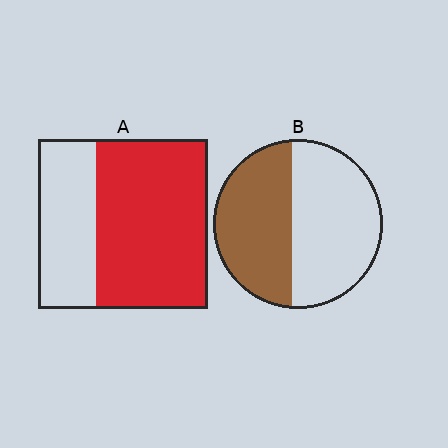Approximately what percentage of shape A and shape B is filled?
A is approximately 65% and B is approximately 45%.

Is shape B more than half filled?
No.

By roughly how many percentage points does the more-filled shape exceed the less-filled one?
By roughly 20 percentage points (A over B).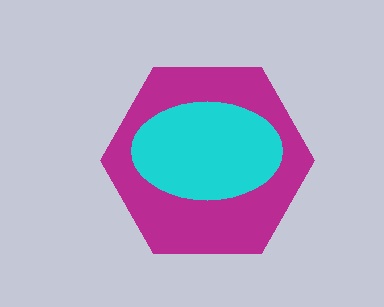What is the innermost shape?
The cyan ellipse.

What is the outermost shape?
The magenta hexagon.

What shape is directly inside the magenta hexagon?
The cyan ellipse.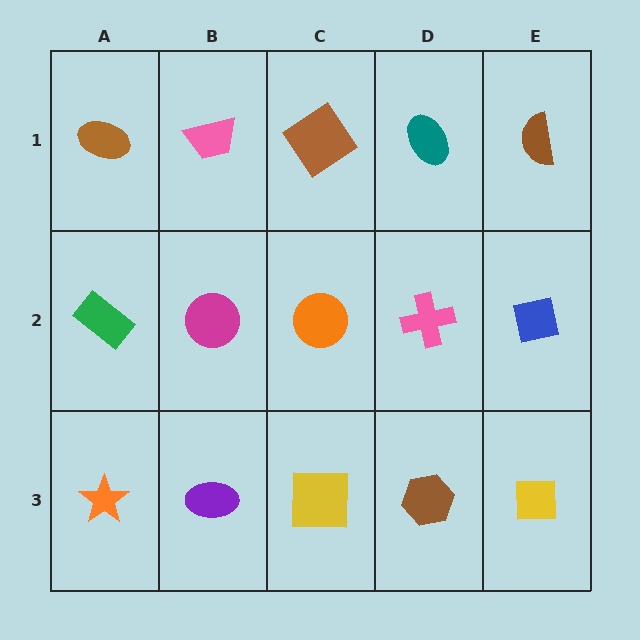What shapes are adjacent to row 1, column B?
A magenta circle (row 2, column B), a brown ellipse (row 1, column A), a brown diamond (row 1, column C).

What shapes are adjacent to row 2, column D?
A teal ellipse (row 1, column D), a brown hexagon (row 3, column D), an orange circle (row 2, column C), a blue square (row 2, column E).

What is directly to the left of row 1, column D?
A brown diamond.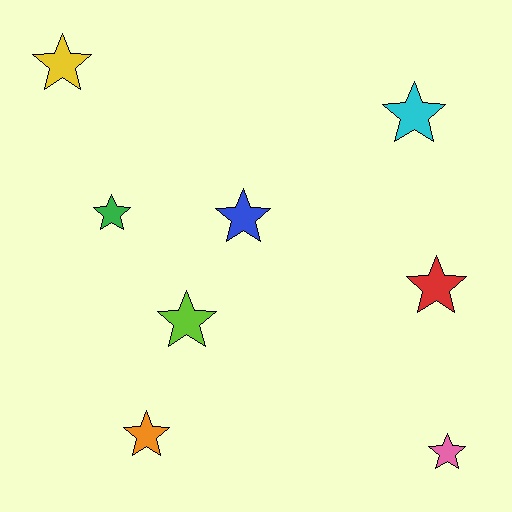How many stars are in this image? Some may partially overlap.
There are 8 stars.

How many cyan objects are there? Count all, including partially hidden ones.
There is 1 cyan object.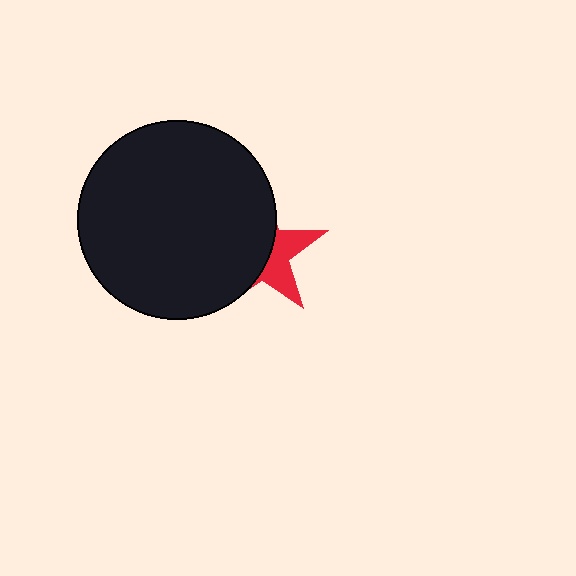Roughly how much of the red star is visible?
A small part of it is visible (roughly 37%).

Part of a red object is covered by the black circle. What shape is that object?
It is a star.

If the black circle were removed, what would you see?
You would see the complete red star.